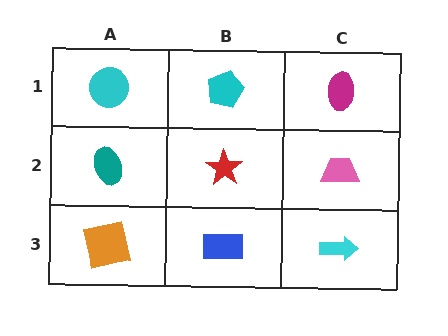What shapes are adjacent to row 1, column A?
A teal ellipse (row 2, column A), a cyan pentagon (row 1, column B).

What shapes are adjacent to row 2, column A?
A cyan circle (row 1, column A), an orange square (row 3, column A), a red star (row 2, column B).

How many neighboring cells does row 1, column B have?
3.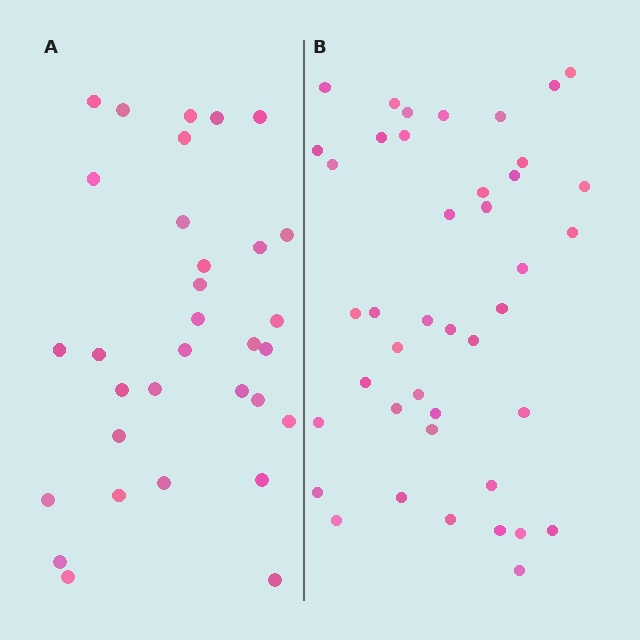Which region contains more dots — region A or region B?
Region B (the right region) has more dots.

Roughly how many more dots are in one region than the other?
Region B has roughly 10 or so more dots than region A.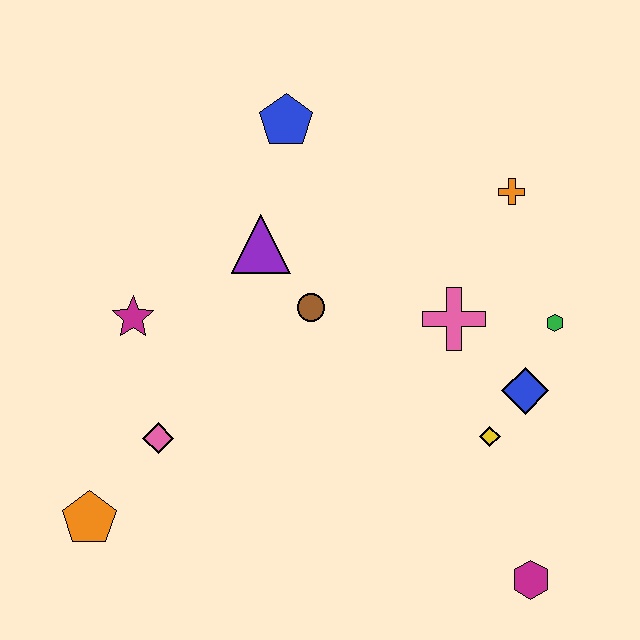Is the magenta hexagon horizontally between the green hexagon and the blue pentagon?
Yes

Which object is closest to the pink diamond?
The orange pentagon is closest to the pink diamond.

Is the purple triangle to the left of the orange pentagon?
No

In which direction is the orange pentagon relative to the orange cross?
The orange pentagon is to the left of the orange cross.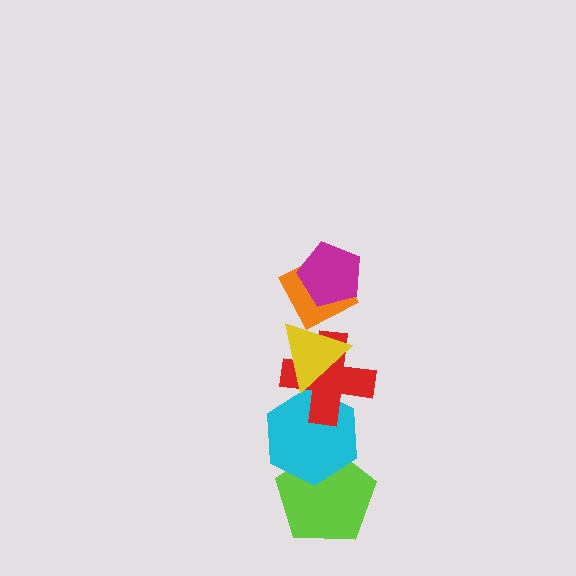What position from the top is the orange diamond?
The orange diamond is 2nd from the top.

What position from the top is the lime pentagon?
The lime pentagon is 6th from the top.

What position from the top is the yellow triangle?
The yellow triangle is 3rd from the top.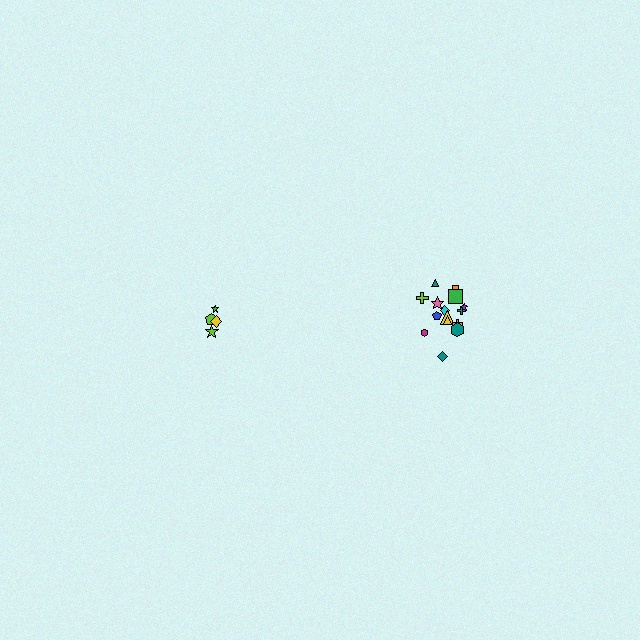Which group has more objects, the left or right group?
The right group.